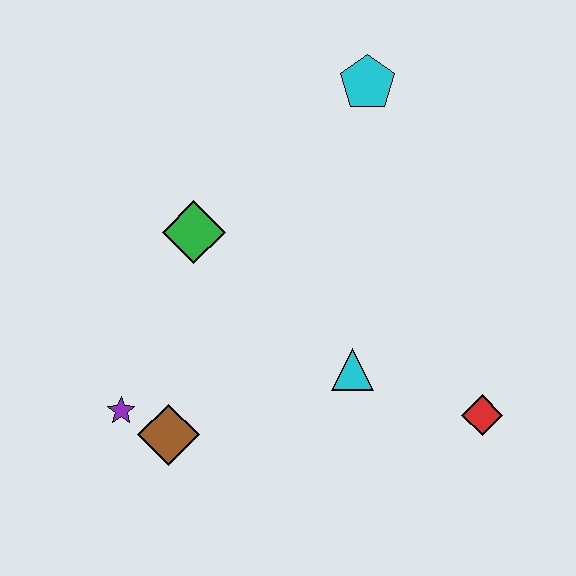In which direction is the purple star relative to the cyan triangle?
The purple star is to the left of the cyan triangle.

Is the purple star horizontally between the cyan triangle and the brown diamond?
No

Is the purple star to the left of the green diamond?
Yes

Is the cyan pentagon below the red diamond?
No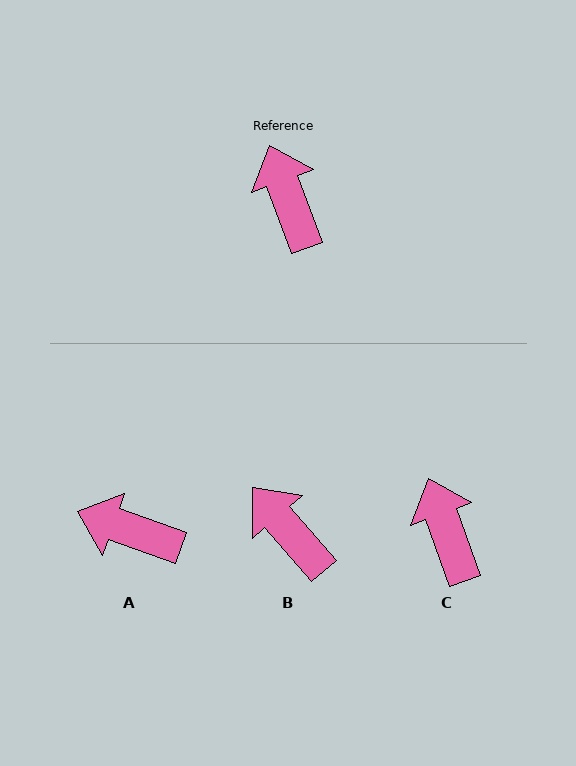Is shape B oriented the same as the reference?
No, it is off by about 21 degrees.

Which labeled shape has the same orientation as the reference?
C.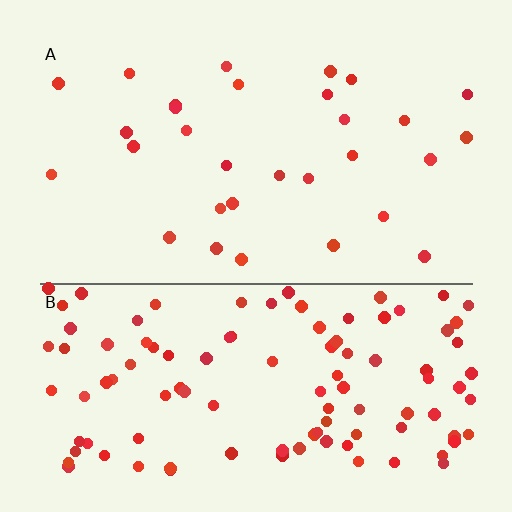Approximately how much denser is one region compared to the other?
Approximately 3.6× — region B over region A.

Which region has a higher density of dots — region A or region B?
B (the bottom).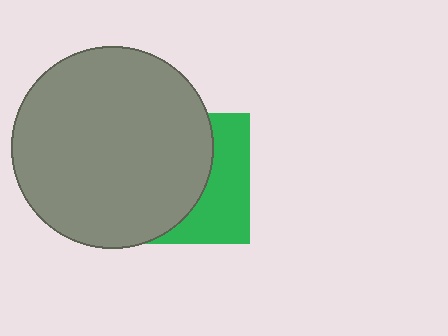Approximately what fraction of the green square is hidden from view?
Roughly 62% of the green square is hidden behind the gray circle.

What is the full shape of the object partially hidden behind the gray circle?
The partially hidden object is a green square.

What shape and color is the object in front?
The object in front is a gray circle.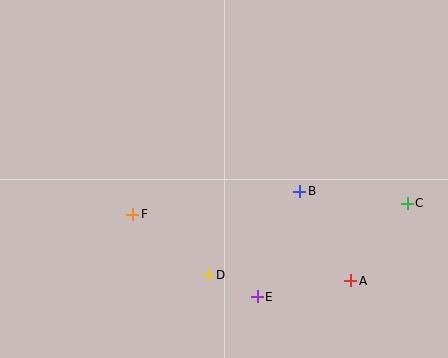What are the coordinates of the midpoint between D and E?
The midpoint between D and E is at (233, 286).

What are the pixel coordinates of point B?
Point B is at (300, 191).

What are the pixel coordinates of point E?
Point E is at (257, 297).